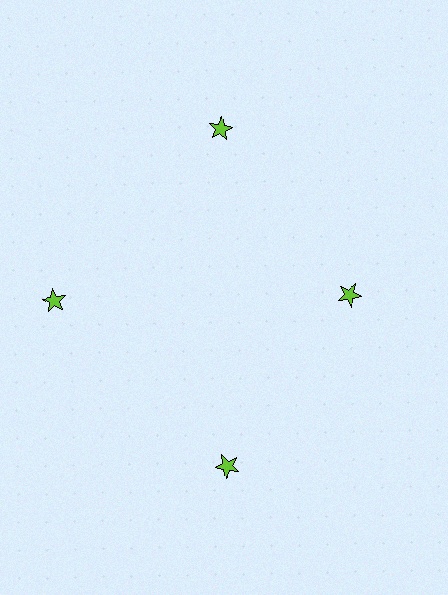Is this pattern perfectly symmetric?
No. The 4 lime stars are arranged in a ring, but one element near the 3 o'clock position is pulled inward toward the center, breaking the 4-fold rotational symmetry.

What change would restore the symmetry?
The symmetry would be restored by moving it outward, back onto the ring so that all 4 stars sit at equal angles and equal distance from the center.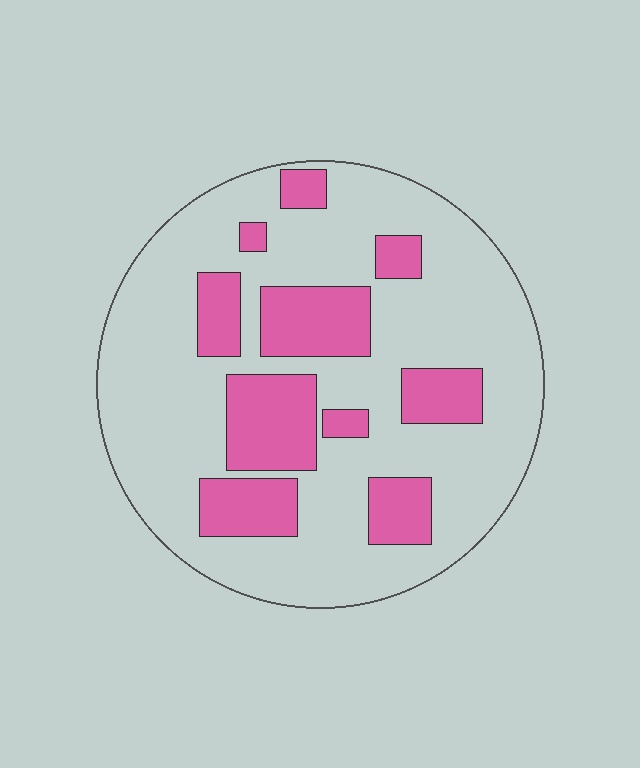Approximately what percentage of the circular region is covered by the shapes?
Approximately 25%.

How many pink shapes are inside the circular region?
10.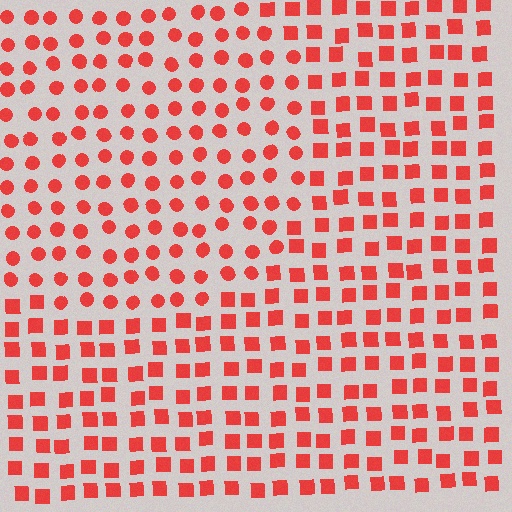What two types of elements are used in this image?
The image uses circles inside the circle region and squares outside it.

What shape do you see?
I see a circle.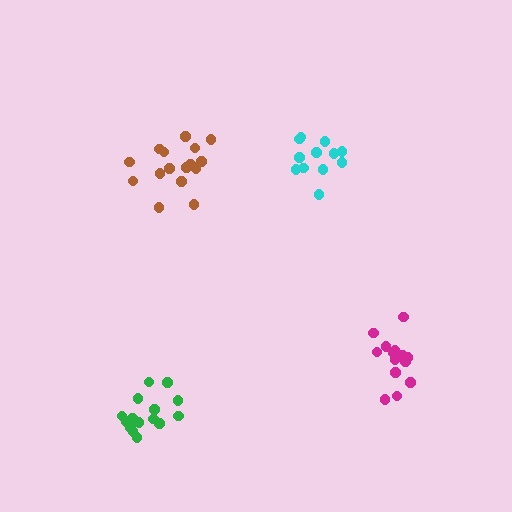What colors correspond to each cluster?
The clusters are colored: cyan, green, magenta, brown.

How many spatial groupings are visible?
There are 4 spatial groupings.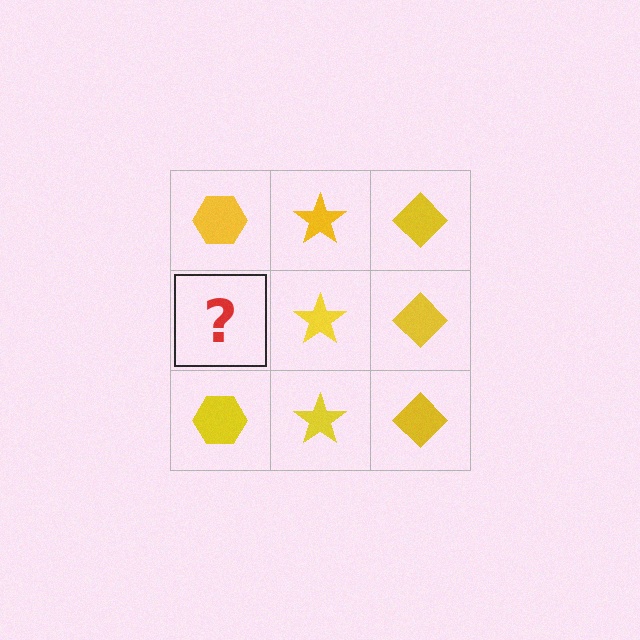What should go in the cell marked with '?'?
The missing cell should contain a yellow hexagon.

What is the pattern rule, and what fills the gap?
The rule is that each column has a consistent shape. The gap should be filled with a yellow hexagon.